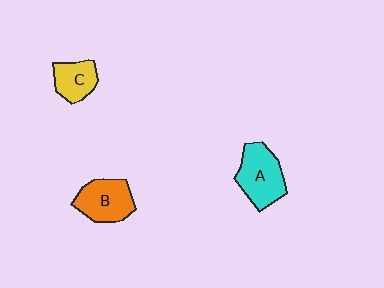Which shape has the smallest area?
Shape C (yellow).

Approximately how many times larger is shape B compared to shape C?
Approximately 1.4 times.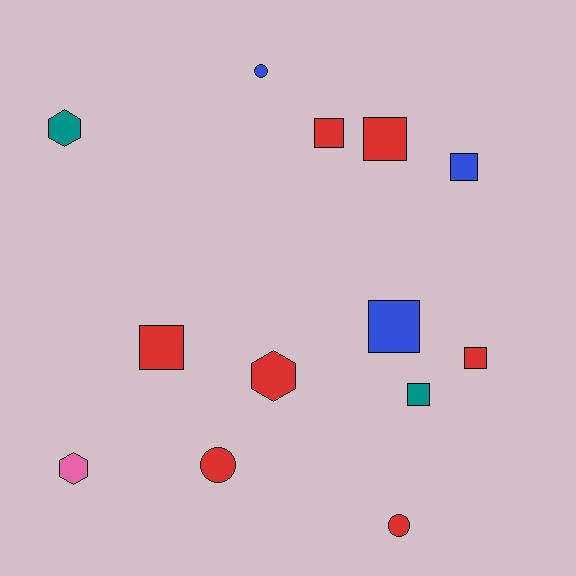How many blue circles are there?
There is 1 blue circle.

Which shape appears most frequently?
Square, with 7 objects.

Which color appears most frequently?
Red, with 7 objects.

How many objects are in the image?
There are 13 objects.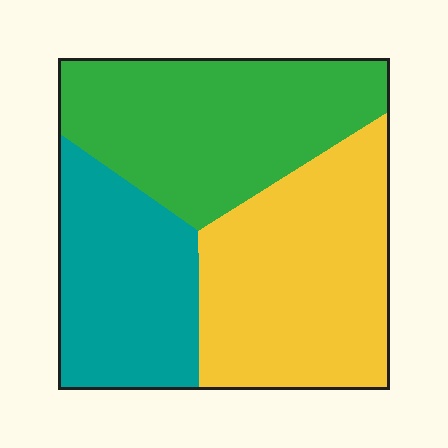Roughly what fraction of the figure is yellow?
Yellow takes up about three eighths (3/8) of the figure.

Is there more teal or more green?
Green.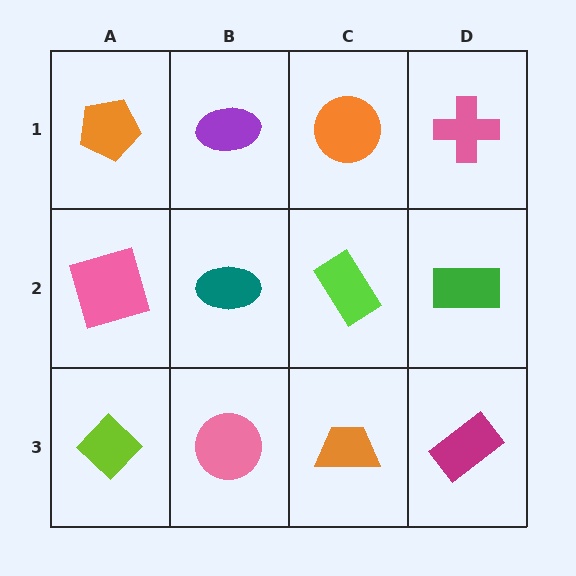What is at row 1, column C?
An orange circle.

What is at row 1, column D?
A pink cross.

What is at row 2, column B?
A teal ellipse.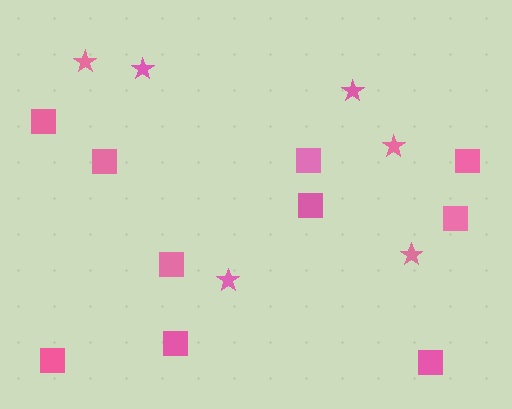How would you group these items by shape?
There are 2 groups: one group of stars (6) and one group of squares (10).